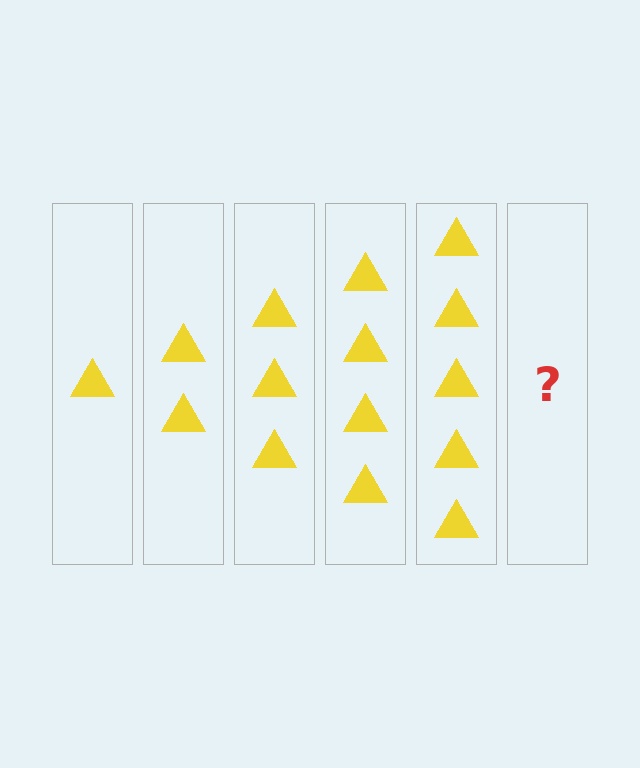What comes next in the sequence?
The next element should be 6 triangles.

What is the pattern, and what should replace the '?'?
The pattern is that each step adds one more triangle. The '?' should be 6 triangles.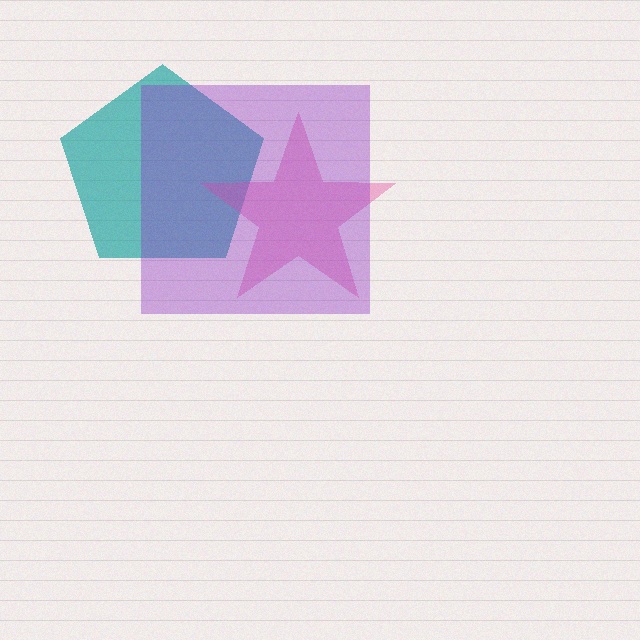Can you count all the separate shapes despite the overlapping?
Yes, there are 3 separate shapes.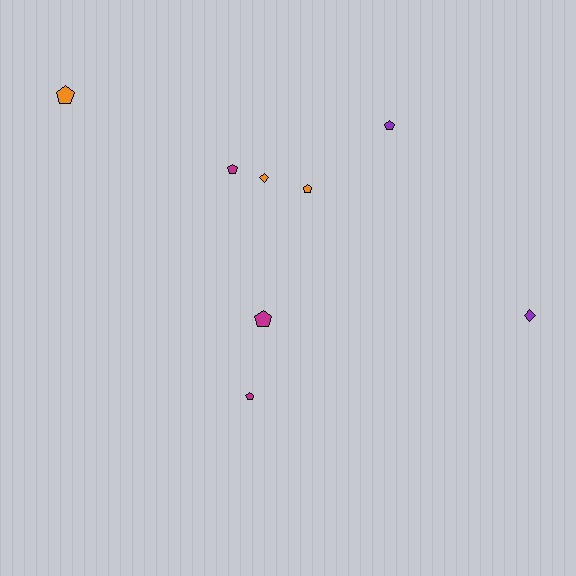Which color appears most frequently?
Orange, with 3 objects.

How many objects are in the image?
There are 8 objects.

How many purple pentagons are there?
There is 1 purple pentagon.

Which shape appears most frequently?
Pentagon, with 6 objects.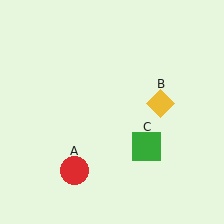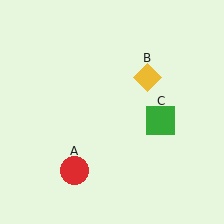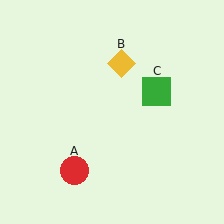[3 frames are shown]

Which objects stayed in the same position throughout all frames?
Red circle (object A) remained stationary.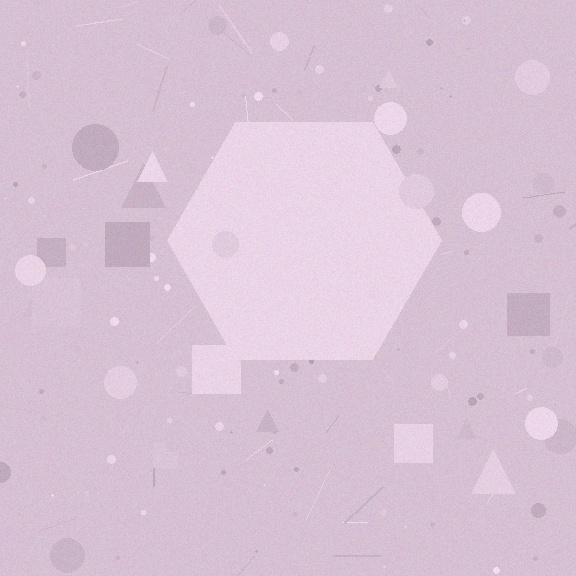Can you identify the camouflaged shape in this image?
The camouflaged shape is a hexagon.